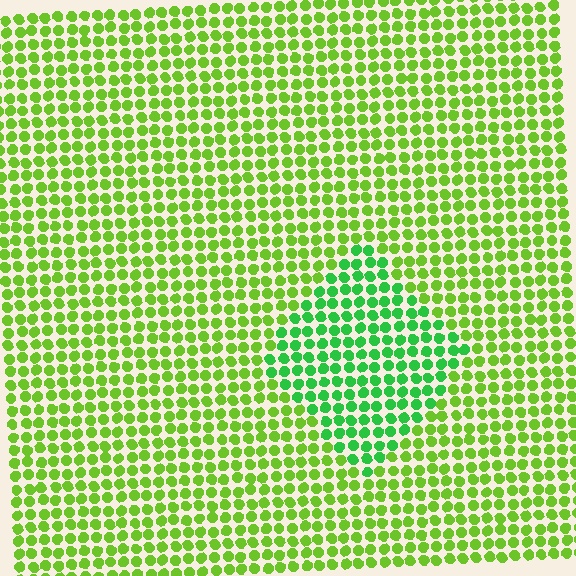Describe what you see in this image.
The image is filled with small lime elements in a uniform arrangement. A diamond-shaped region is visible where the elements are tinted to a slightly different hue, forming a subtle color boundary.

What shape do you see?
I see a diamond.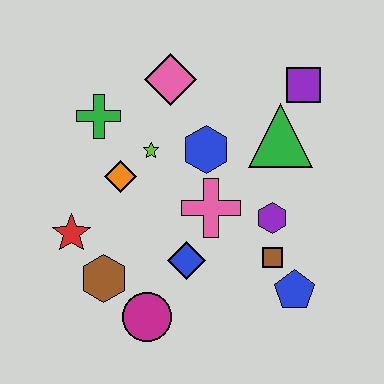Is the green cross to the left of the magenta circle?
Yes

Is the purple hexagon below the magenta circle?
No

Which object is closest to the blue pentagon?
The brown square is closest to the blue pentagon.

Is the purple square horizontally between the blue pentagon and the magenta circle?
No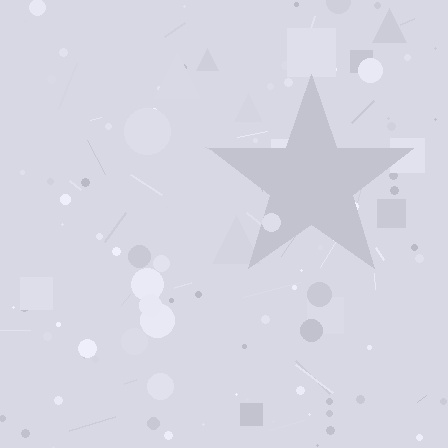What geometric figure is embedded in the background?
A star is embedded in the background.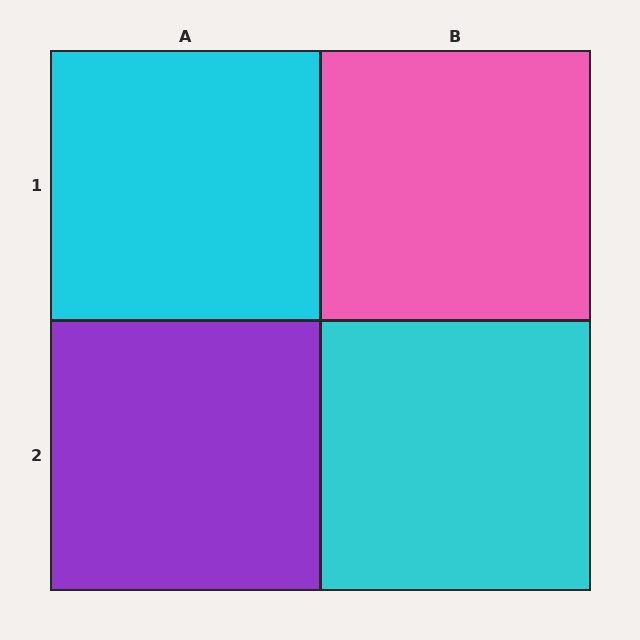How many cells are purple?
1 cell is purple.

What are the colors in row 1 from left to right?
Cyan, pink.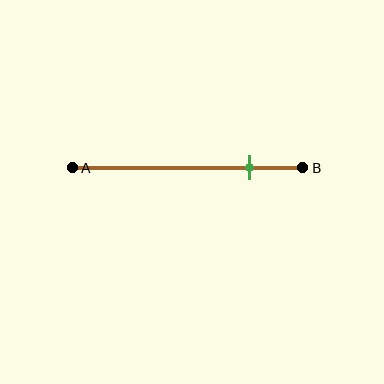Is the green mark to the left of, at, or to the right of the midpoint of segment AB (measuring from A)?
The green mark is to the right of the midpoint of segment AB.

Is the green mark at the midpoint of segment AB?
No, the mark is at about 75% from A, not at the 50% midpoint.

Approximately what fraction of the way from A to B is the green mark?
The green mark is approximately 75% of the way from A to B.